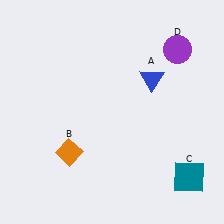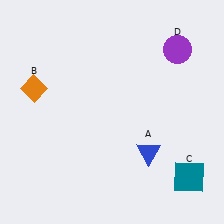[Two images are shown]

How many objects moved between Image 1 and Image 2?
2 objects moved between the two images.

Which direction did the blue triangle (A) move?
The blue triangle (A) moved down.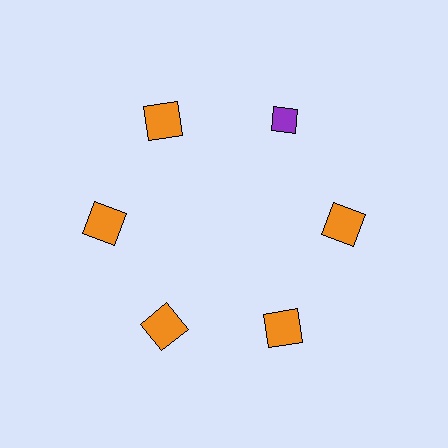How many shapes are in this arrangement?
There are 6 shapes arranged in a ring pattern.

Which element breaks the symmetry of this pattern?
The purple diamond at roughly the 1 o'clock position breaks the symmetry. All other shapes are orange squares.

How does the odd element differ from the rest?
It differs in both color (purple instead of orange) and shape (diamond instead of square).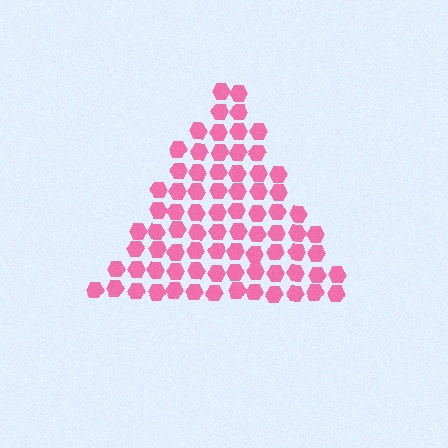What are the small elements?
The small elements are hexagons.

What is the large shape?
The large shape is a triangle.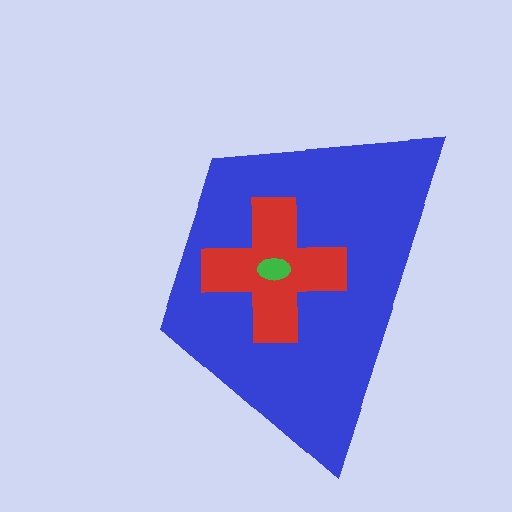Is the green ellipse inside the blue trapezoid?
Yes.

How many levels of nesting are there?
3.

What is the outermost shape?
The blue trapezoid.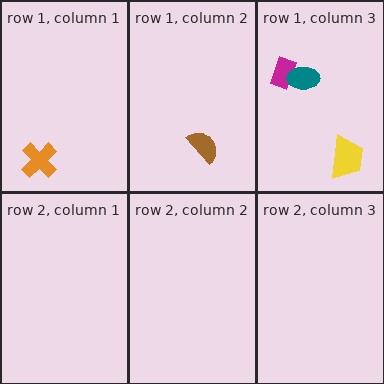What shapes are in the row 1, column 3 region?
The magenta rectangle, the yellow trapezoid, the teal ellipse.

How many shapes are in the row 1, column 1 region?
1.